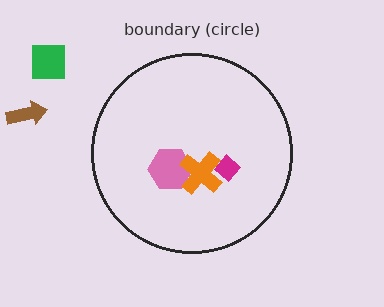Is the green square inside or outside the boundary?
Outside.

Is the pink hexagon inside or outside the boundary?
Inside.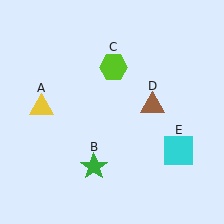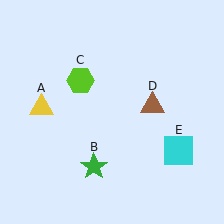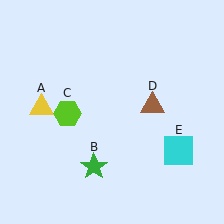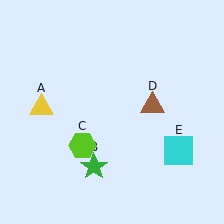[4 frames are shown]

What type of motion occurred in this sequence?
The lime hexagon (object C) rotated counterclockwise around the center of the scene.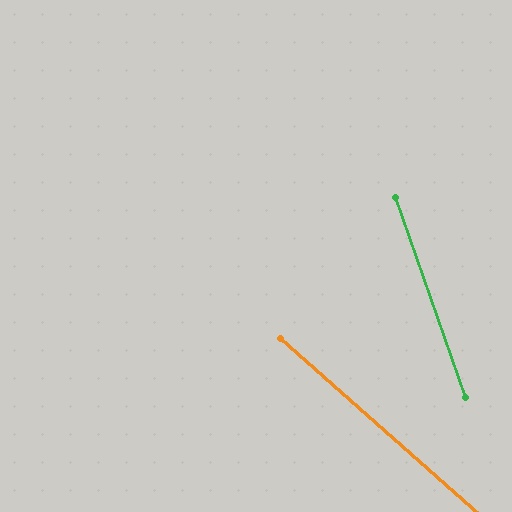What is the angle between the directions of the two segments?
Approximately 29 degrees.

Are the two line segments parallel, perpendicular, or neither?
Neither parallel nor perpendicular — they differ by about 29°.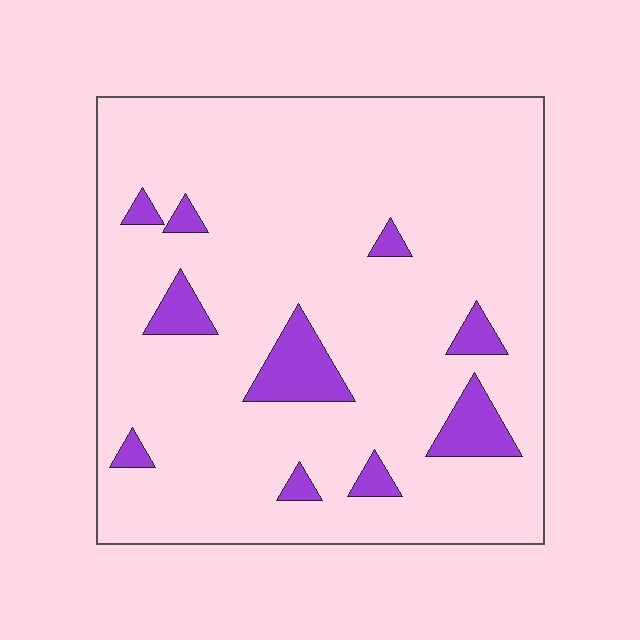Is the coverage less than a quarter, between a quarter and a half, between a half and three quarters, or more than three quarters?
Less than a quarter.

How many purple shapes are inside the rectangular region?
10.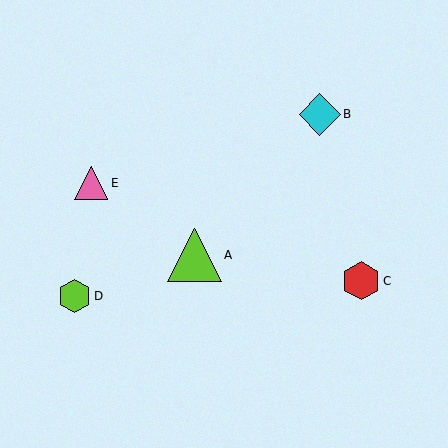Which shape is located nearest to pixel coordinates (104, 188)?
The pink triangle (labeled E) at (91, 183) is nearest to that location.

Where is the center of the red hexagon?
The center of the red hexagon is at (361, 281).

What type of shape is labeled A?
Shape A is a lime triangle.